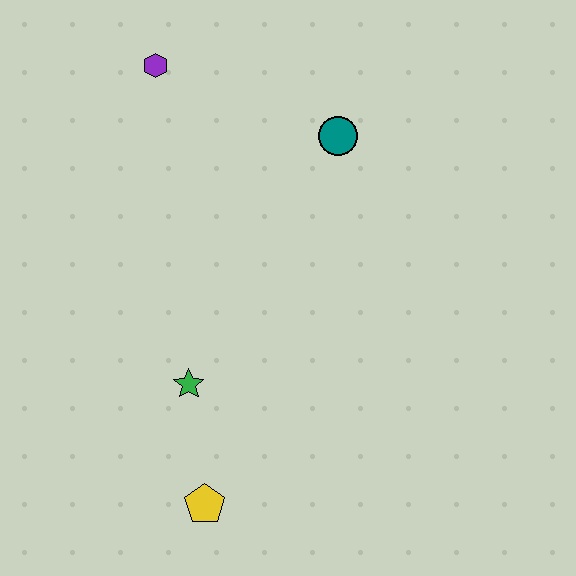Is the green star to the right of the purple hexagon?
Yes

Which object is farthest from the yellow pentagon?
The purple hexagon is farthest from the yellow pentagon.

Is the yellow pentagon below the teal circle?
Yes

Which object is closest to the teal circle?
The purple hexagon is closest to the teal circle.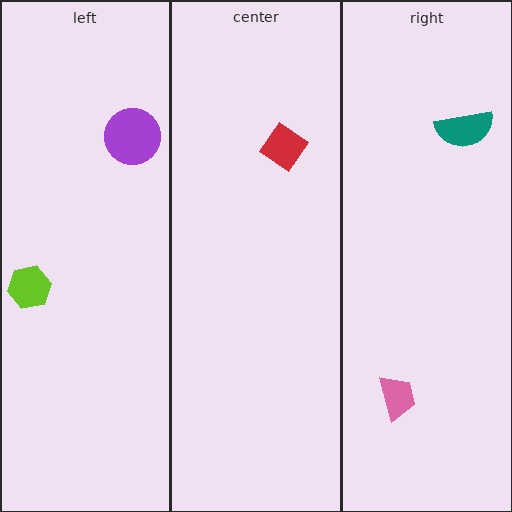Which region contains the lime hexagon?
The left region.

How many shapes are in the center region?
1.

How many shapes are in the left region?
2.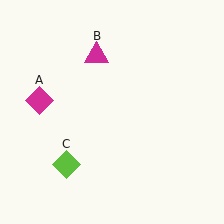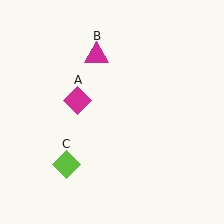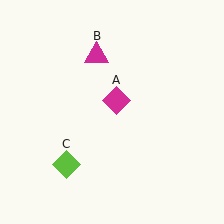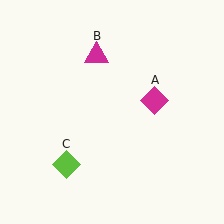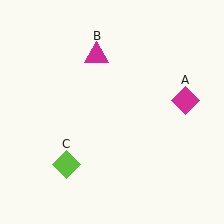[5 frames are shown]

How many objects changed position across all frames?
1 object changed position: magenta diamond (object A).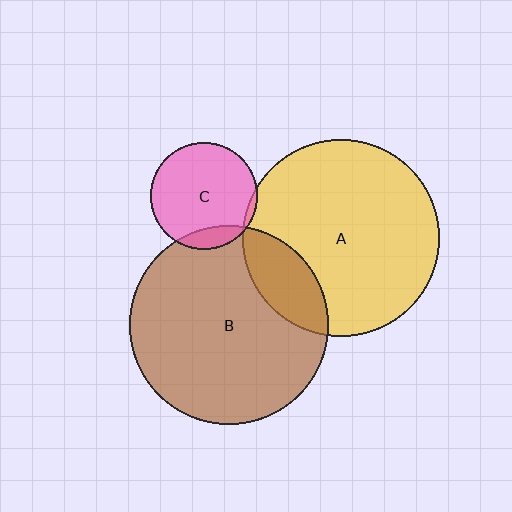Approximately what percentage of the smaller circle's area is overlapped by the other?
Approximately 20%.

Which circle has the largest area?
Circle B (brown).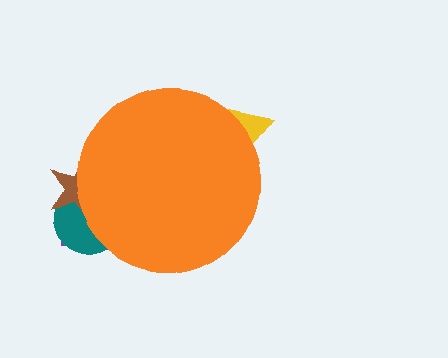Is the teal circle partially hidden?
Yes, the teal circle is partially hidden behind the orange circle.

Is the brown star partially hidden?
Yes, the brown star is partially hidden behind the orange circle.